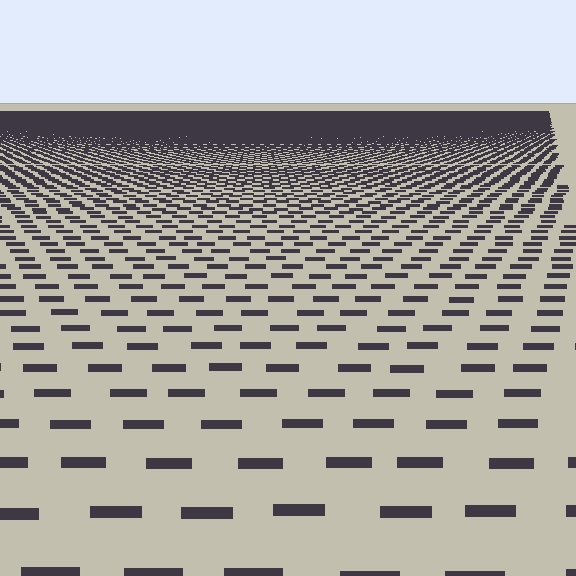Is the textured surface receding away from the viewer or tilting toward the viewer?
The surface is receding away from the viewer. Texture elements get smaller and denser toward the top.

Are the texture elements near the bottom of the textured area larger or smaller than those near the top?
Larger. Near the bottom, elements are closer to the viewer and appear at a bigger on-screen size.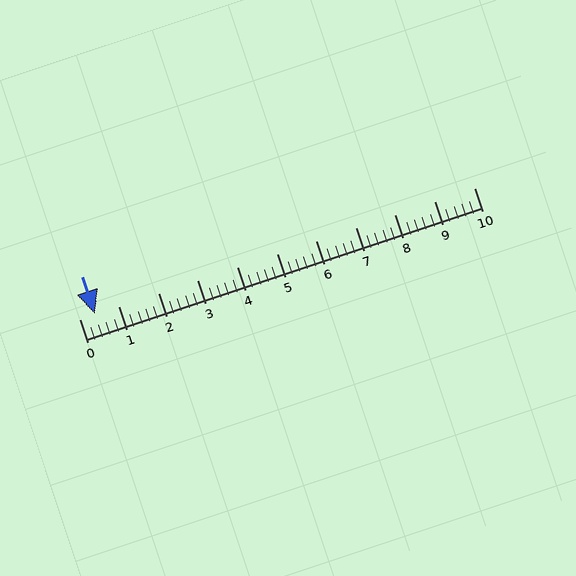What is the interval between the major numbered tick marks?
The major tick marks are spaced 1 units apart.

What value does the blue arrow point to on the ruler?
The blue arrow points to approximately 0.4.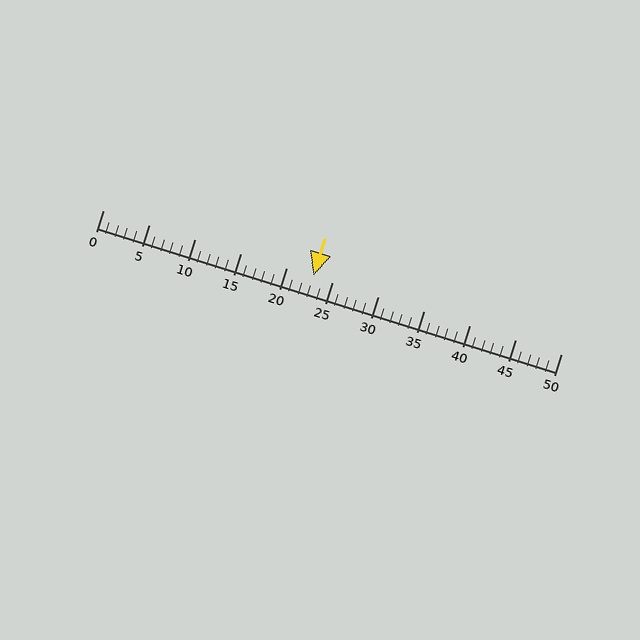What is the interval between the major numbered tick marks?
The major tick marks are spaced 5 units apart.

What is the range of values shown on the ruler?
The ruler shows values from 0 to 50.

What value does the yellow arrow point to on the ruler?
The yellow arrow points to approximately 23.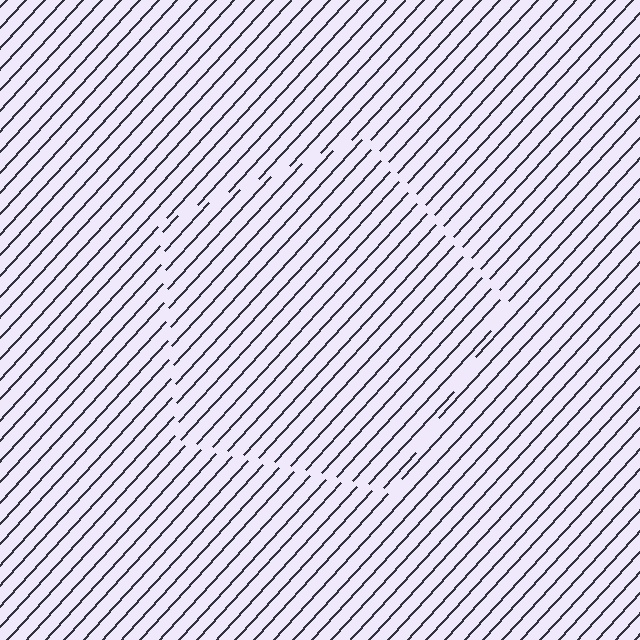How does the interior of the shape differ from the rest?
The interior of the shape contains the same grating, shifted by half a period — the contour is defined by the phase discontinuity where line-ends from the inner and outer gratings abut.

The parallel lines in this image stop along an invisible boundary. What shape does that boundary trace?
An illusory pentagon. The interior of the shape contains the same grating, shifted by half a period — the contour is defined by the phase discontinuity where line-ends from the inner and outer gratings abut.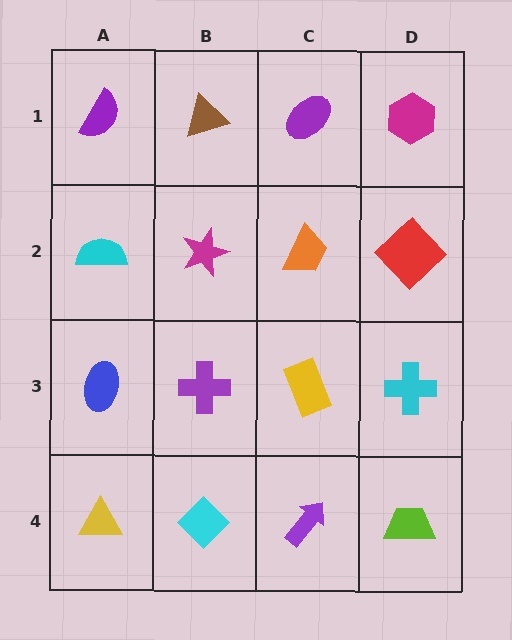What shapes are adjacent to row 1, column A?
A cyan semicircle (row 2, column A), a brown triangle (row 1, column B).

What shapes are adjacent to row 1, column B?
A magenta star (row 2, column B), a purple semicircle (row 1, column A), a purple ellipse (row 1, column C).